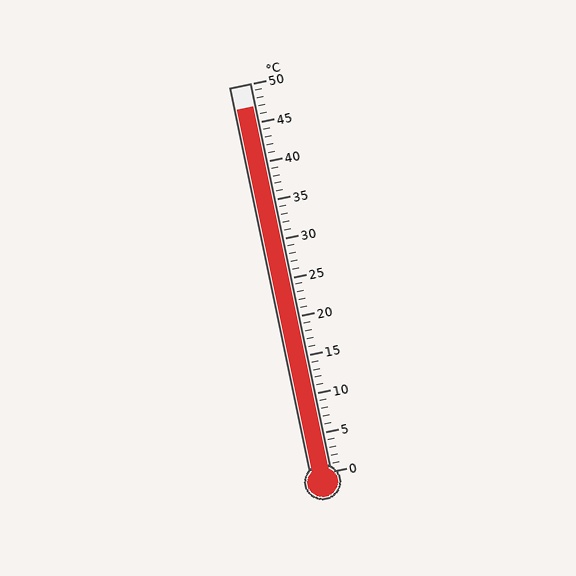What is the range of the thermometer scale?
The thermometer scale ranges from 0°C to 50°C.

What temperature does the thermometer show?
The thermometer shows approximately 47°C.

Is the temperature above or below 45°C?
The temperature is above 45°C.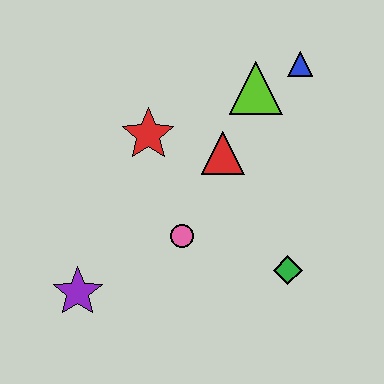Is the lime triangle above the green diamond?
Yes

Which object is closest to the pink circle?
The red triangle is closest to the pink circle.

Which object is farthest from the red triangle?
The purple star is farthest from the red triangle.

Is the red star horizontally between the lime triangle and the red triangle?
No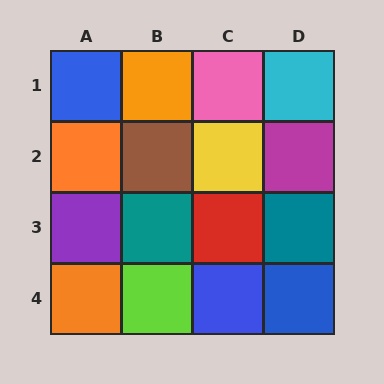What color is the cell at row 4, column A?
Orange.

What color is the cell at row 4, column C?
Blue.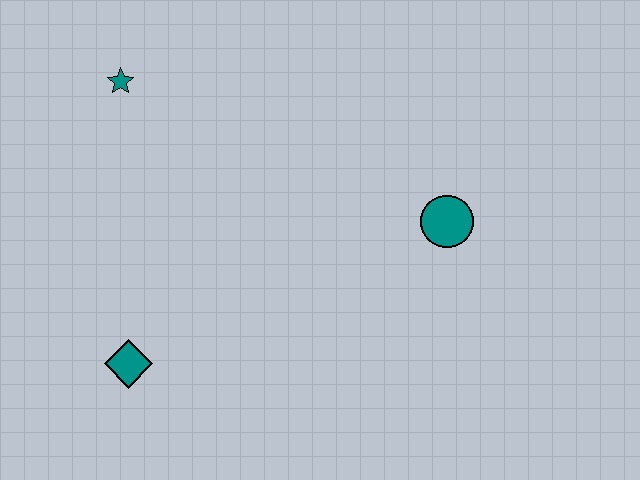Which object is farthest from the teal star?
The teal circle is farthest from the teal star.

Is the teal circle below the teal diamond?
No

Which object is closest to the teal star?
The teal diamond is closest to the teal star.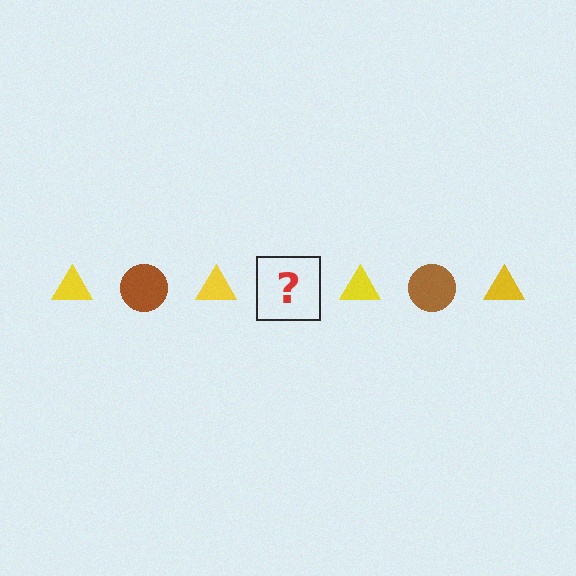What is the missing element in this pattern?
The missing element is a brown circle.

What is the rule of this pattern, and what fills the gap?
The rule is that the pattern alternates between yellow triangle and brown circle. The gap should be filled with a brown circle.